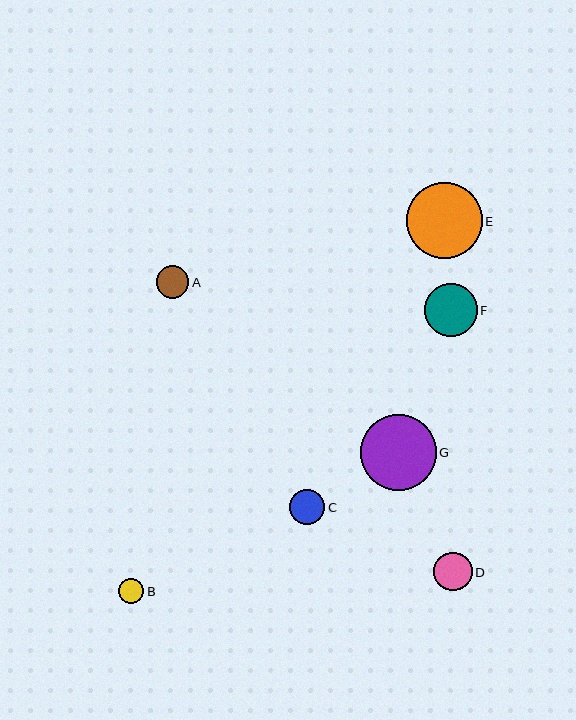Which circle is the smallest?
Circle B is the smallest with a size of approximately 25 pixels.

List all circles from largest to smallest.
From largest to smallest: G, E, F, D, C, A, B.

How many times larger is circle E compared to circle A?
Circle E is approximately 2.3 times the size of circle A.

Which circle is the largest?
Circle G is the largest with a size of approximately 76 pixels.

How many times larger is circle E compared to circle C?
Circle E is approximately 2.2 times the size of circle C.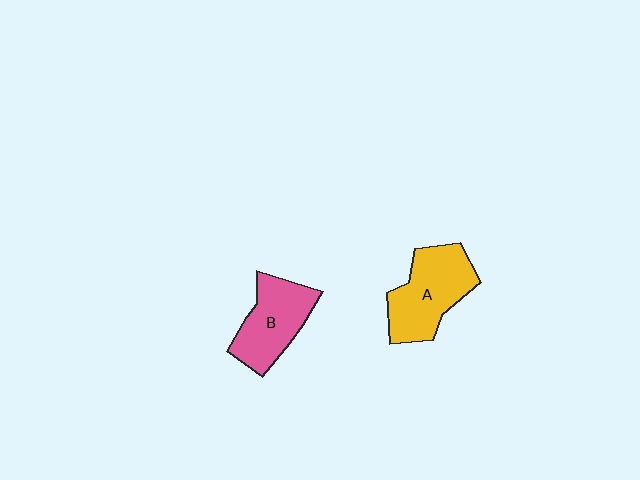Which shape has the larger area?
Shape A (yellow).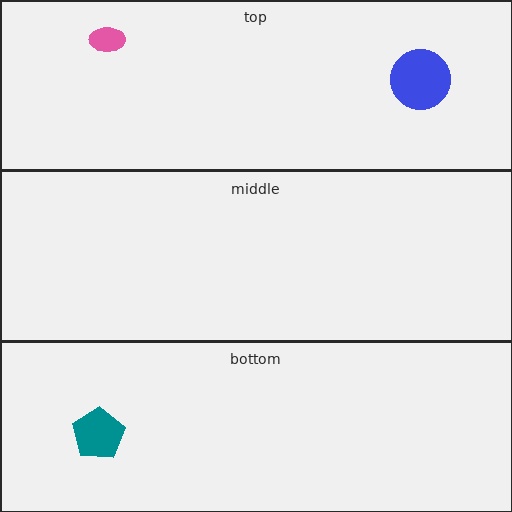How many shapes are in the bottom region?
1.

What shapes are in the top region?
The blue circle, the pink ellipse.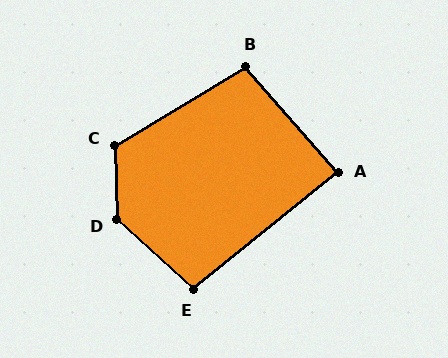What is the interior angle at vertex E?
Approximately 99 degrees (obtuse).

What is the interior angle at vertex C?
Approximately 119 degrees (obtuse).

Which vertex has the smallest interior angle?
A, at approximately 88 degrees.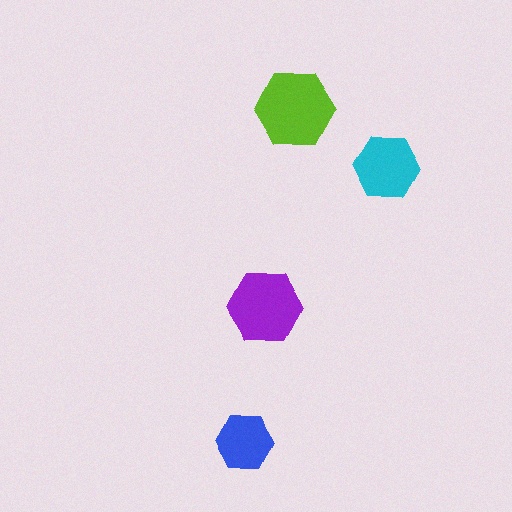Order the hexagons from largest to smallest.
the lime one, the purple one, the cyan one, the blue one.